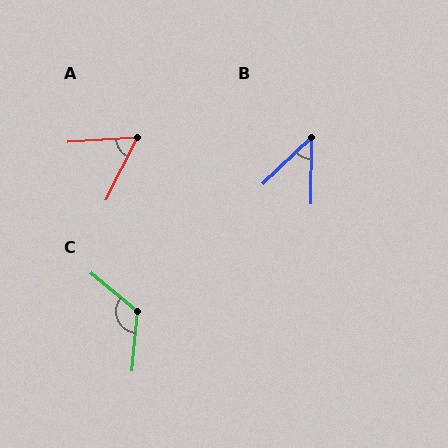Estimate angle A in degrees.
Approximately 60 degrees.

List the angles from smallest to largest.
B (46°), A (60°), C (125°).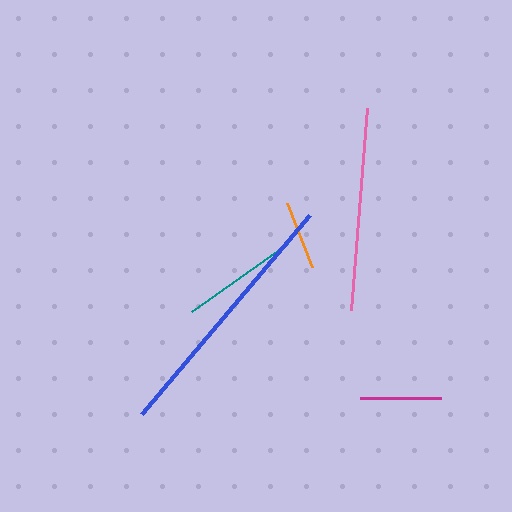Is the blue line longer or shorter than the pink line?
The blue line is longer than the pink line.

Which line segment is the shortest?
The orange line is the shortest at approximately 69 pixels.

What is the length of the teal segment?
The teal segment is approximately 118 pixels long.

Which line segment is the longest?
The blue line is the longest at approximately 260 pixels.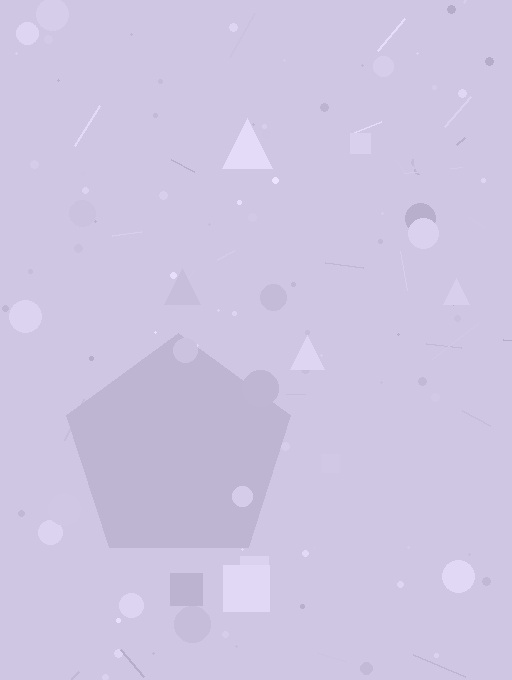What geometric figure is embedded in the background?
A pentagon is embedded in the background.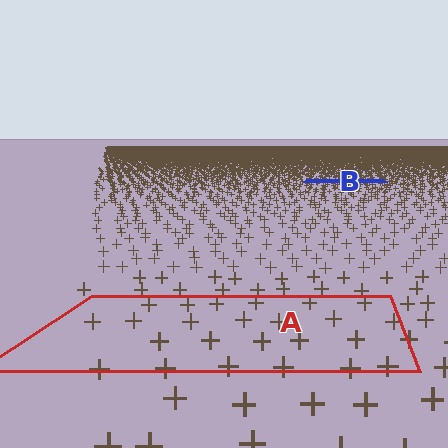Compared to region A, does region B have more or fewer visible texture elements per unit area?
Region B has more texture elements per unit area — they are packed more densely because it is farther away.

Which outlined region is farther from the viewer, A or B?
Region B is farther from the viewer — the texture elements inside it appear smaller and more densely packed.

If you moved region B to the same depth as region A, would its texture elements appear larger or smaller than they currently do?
They would appear larger. At a closer depth, the same texture elements are projected at a bigger on-screen size.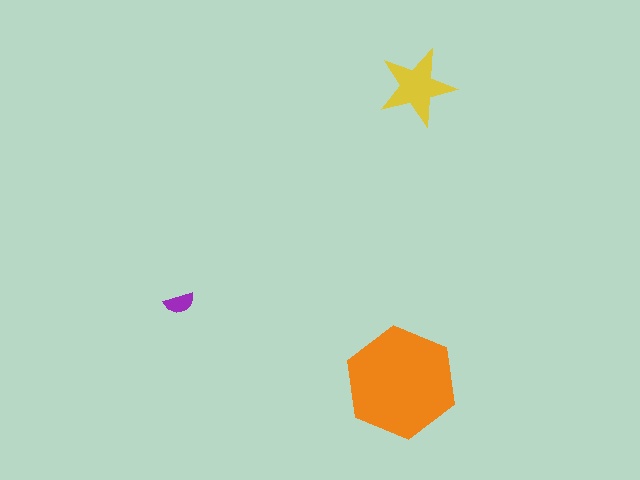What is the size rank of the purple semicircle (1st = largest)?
3rd.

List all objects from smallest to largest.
The purple semicircle, the yellow star, the orange hexagon.